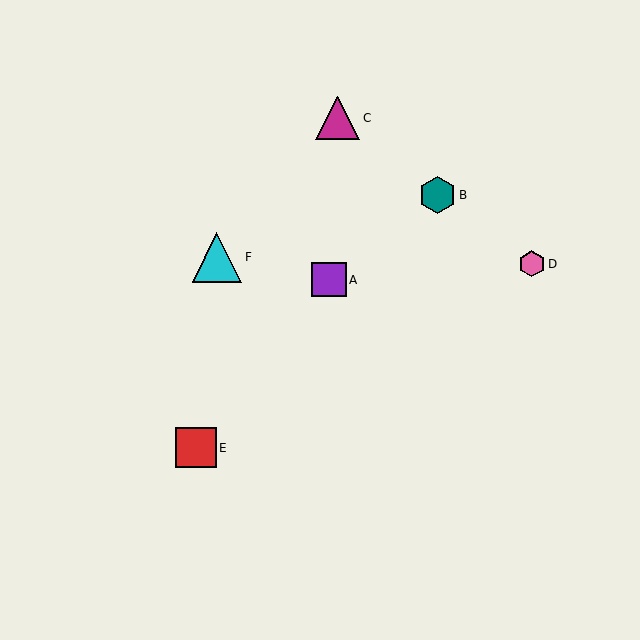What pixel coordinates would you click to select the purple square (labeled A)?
Click at (329, 280) to select the purple square A.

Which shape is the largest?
The cyan triangle (labeled F) is the largest.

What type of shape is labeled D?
Shape D is a pink hexagon.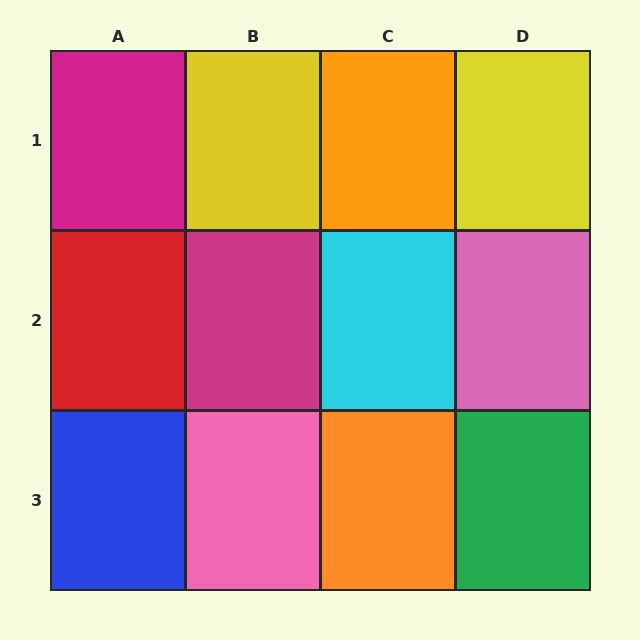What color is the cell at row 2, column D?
Pink.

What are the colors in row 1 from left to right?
Magenta, yellow, orange, yellow.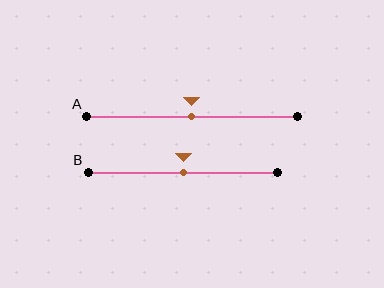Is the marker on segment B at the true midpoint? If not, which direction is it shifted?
Yes, the marker on segment B is at the true midpoint.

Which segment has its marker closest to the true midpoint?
Segment A has its marker closest to the true midpoint.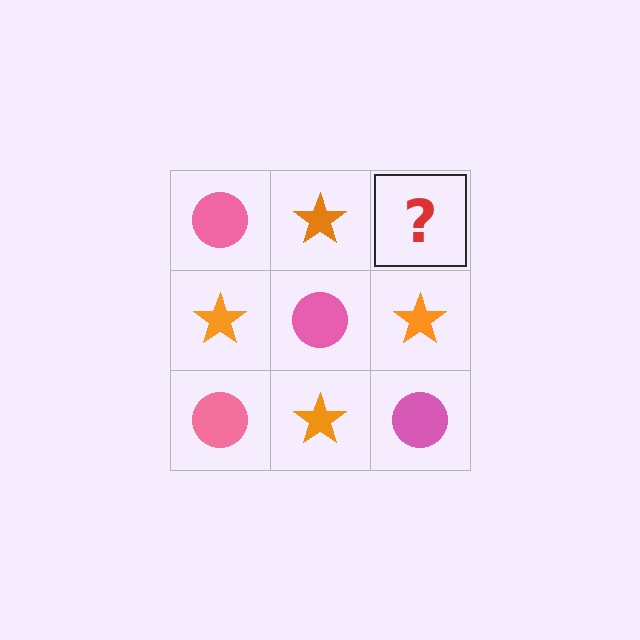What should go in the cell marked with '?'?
The missing cell should contain a pink circle.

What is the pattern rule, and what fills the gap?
The rule is that it alternates pink circle and orange star in a checkerboard pattern. The gap should be filled with a pink circle.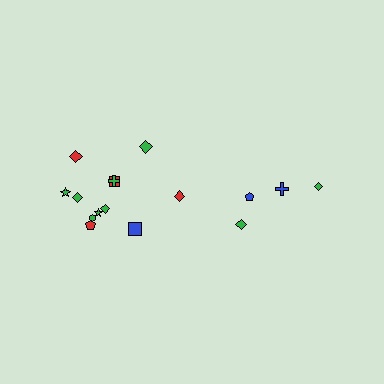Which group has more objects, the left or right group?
The left group.